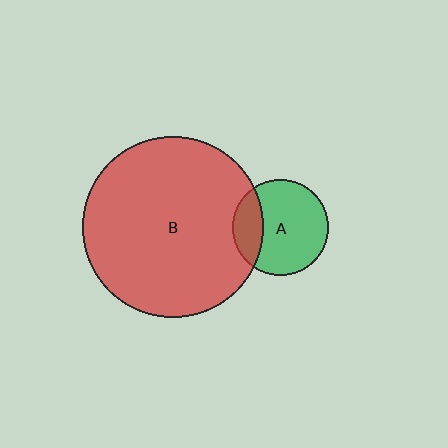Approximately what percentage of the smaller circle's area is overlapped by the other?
Approximately 25%.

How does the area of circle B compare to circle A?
Approximately 3.6 times.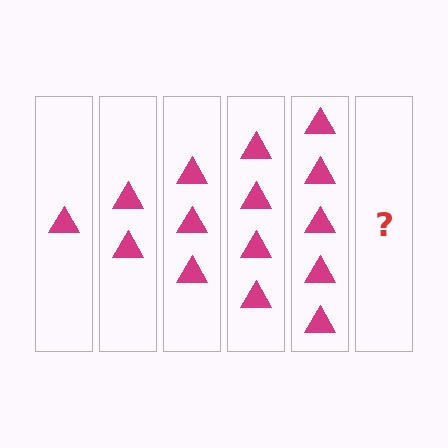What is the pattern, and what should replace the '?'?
The pattern is that each step adds one more triangle. The '?' should be 6 triangles.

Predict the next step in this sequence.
The next step is 6 triangles.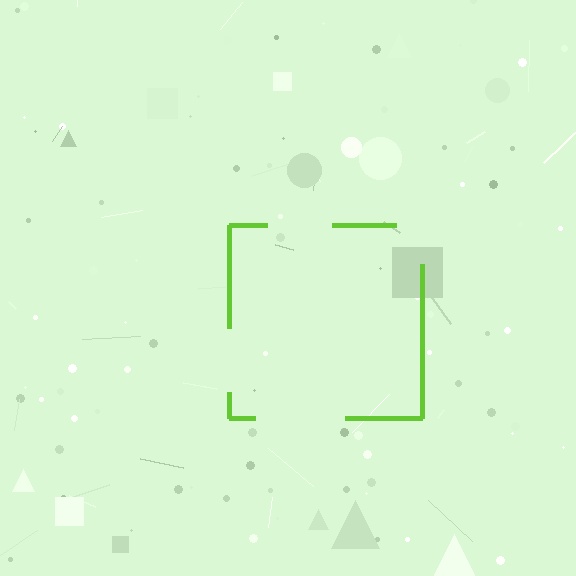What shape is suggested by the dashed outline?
The dashed outline suggests a square.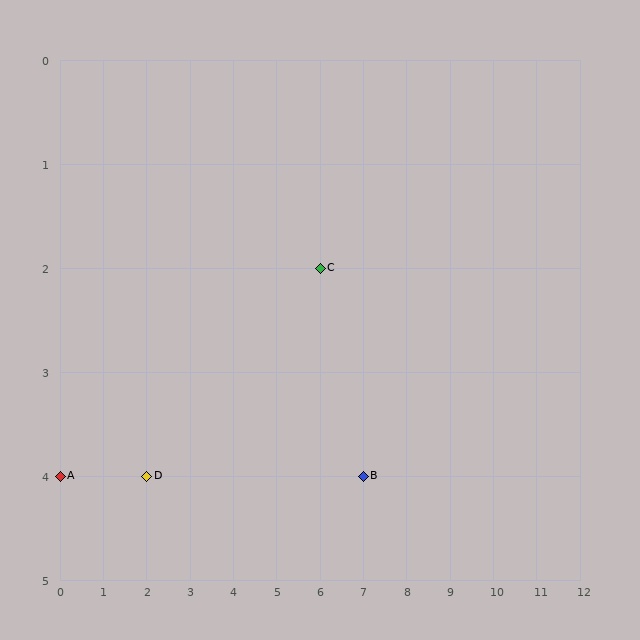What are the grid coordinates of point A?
Point A is at grid coordinates (0, 4).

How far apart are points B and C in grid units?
Points B and C are 1 column and 2 rows apart (about 2.2 grid units diagonally).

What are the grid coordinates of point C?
Point C is at grid coordinates (6, 2).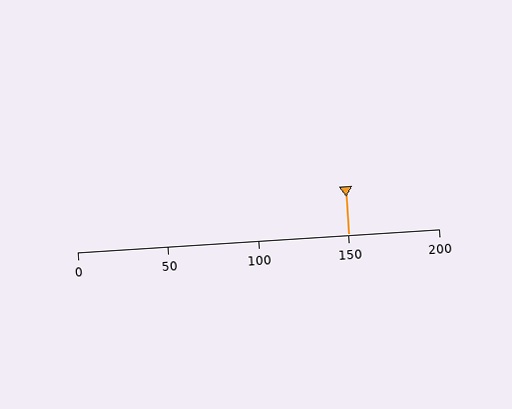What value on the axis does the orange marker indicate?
The marker indicates approximately 150.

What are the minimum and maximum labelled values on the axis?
The axis runs from 0 to 200.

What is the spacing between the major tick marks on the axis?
The major ticks are spaced 50 apart.